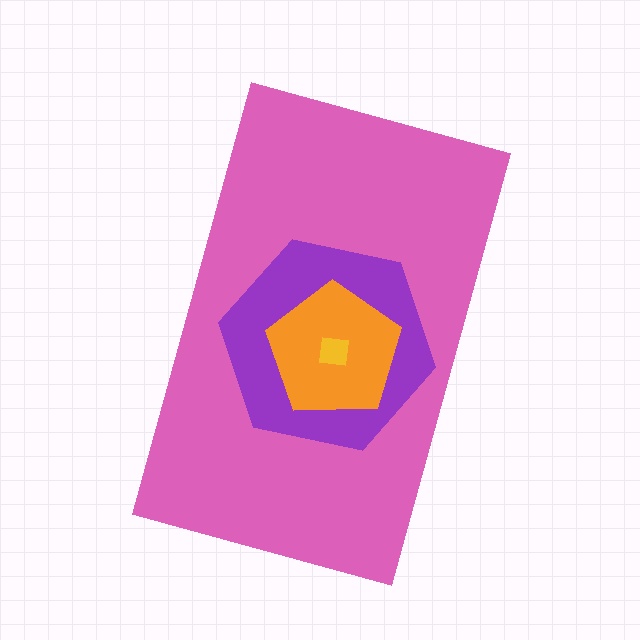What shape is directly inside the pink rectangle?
The purple hexagon.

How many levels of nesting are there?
4.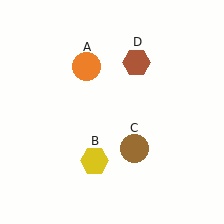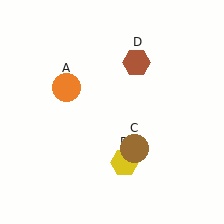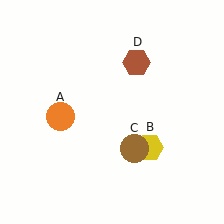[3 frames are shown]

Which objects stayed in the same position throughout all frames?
Brown circle (object C) and brown hexagon (object D) remained stationary.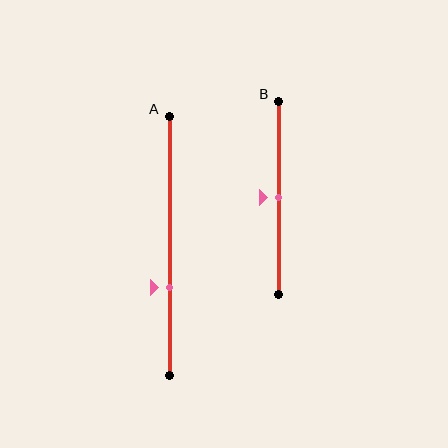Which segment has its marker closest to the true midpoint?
Segment B has its marker closest to the true midpoint.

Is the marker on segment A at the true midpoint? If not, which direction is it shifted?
No, the marker on segment A is shifted downward by about 16% of the segment length.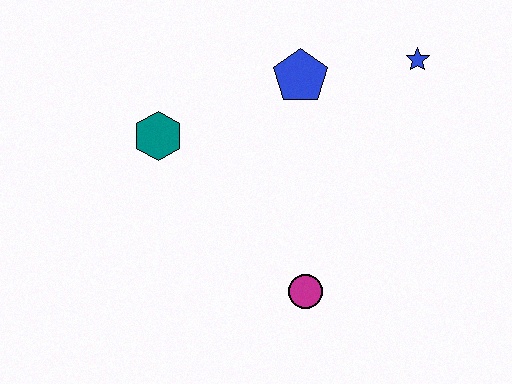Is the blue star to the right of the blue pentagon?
Yes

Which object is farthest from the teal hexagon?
The blue star is farthest from the teal hexagon.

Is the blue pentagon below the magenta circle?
No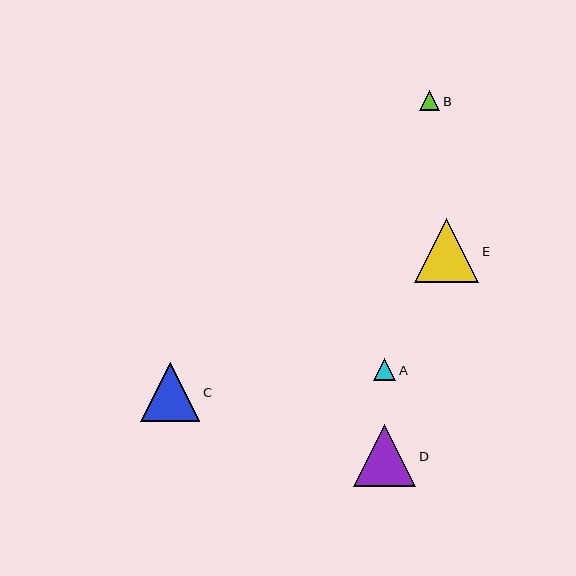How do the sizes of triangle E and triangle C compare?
Triangle E and triangle C are approximately the same size.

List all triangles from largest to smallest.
From largest to smallest: E, D, C, A, B.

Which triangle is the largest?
Triangle E is the largest with a size of approximately 64 pixels.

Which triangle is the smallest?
Triangle B is the smallest with a size of approximately 20 pixels.